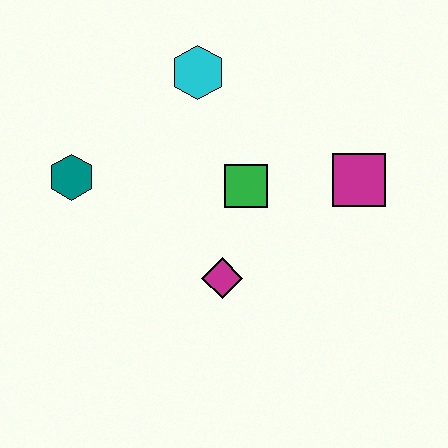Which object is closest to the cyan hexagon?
The green square is closest to the cyan hexagon.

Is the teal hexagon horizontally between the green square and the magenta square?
No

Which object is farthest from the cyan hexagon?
The magenta diamond is farthest from the cyan hexagon.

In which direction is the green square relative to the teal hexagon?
The green square is to the right of the teal hexagon.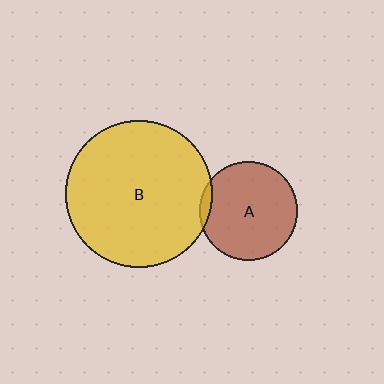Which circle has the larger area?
Circle B (yellow).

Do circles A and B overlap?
Yes.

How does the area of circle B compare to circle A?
Approximately 2.2 times.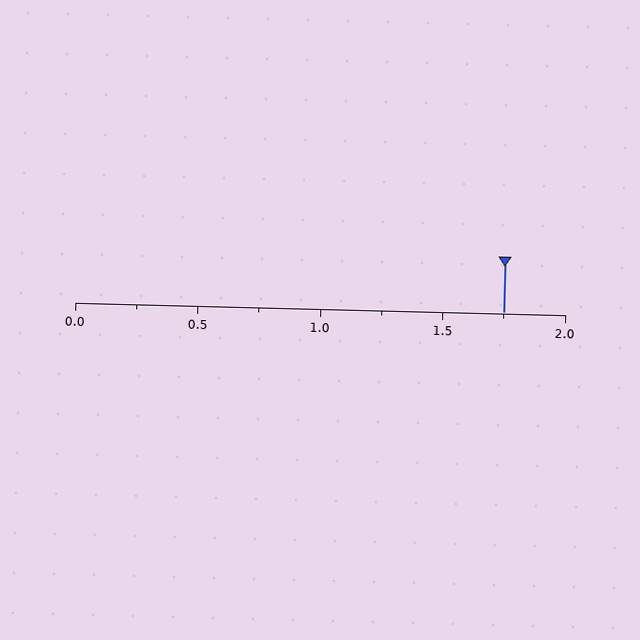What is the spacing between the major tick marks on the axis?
The major ticks are spaced 0.5 apart.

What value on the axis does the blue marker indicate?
The marker indicates approximately 1.75.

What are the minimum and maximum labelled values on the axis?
The axis runs from 0.0 to 2.0.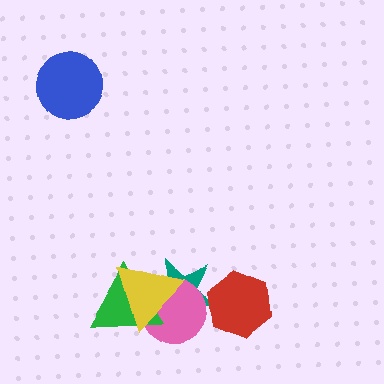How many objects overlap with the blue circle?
0 objects overlap with the blue circle.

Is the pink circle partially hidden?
Yes, it is partially covered by another shape.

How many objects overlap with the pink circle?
3 objects overlap with the pink circle.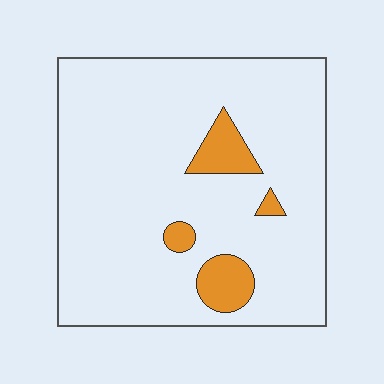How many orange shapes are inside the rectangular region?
4.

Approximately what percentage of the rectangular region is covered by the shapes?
Approximately 10%.